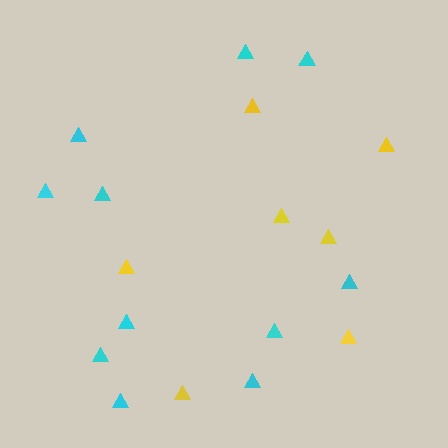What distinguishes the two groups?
There are 2 groups: one group of yellow triangles (7) and one group of cyan triangles (11).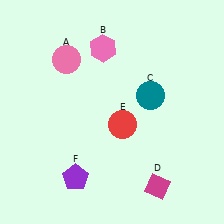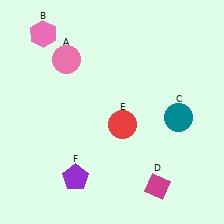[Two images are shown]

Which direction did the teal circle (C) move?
The teal circle (C) moved right.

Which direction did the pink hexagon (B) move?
The pink hexagon (B) moved left.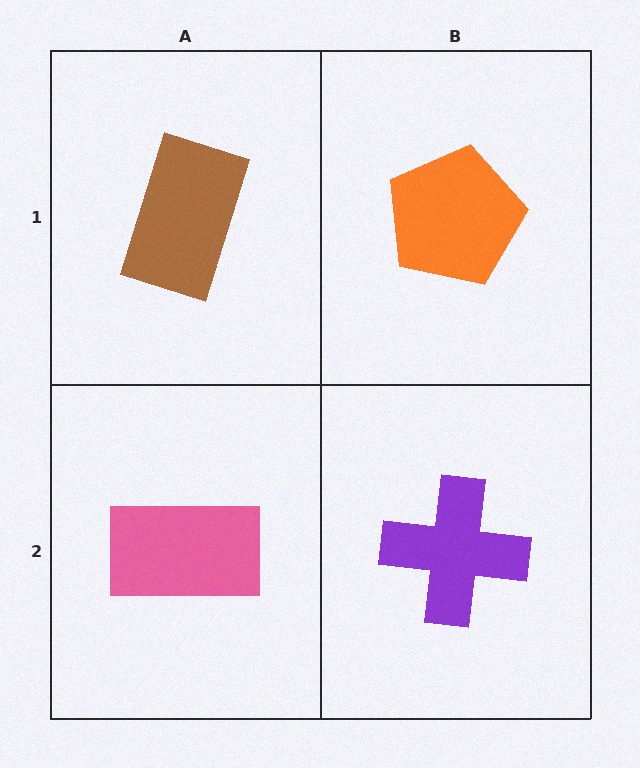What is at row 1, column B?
An orange pentagon.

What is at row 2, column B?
A purple cross.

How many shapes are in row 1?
2 shapes.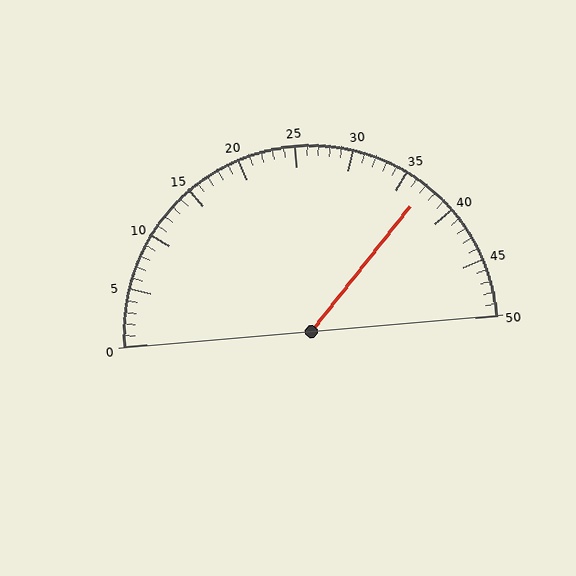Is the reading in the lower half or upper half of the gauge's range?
The reading is in the upper half of the range (0 to 50).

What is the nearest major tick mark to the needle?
The nearest major tick mark is 35.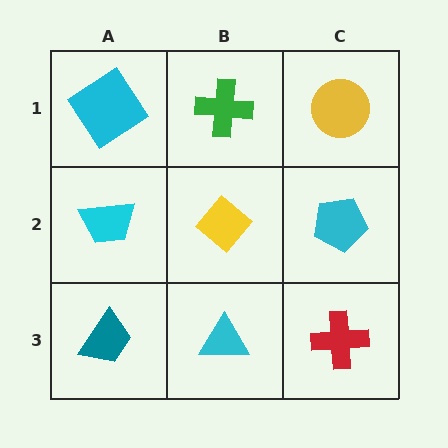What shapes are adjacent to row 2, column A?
A cyan diamond (row 1, column A), a teal trapezoid (row 3, column A), a yellow diamond (row 2, column B).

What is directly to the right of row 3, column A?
A cyan triangle.